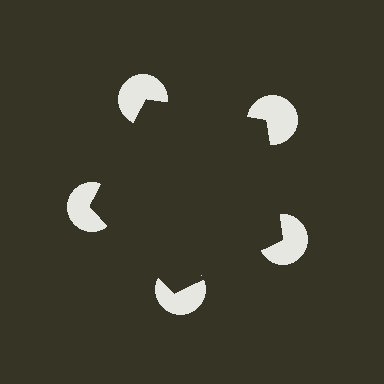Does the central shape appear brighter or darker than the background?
It typically appears slightly darker than the background, even though no actual brightness change is drawn.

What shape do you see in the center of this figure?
An illusory pentagon — its edges are inferred from the aligned wedge cuts in the pac-man discs, not physically drawn.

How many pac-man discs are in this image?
There are 5 — one at each vertex of the illusory pentagon.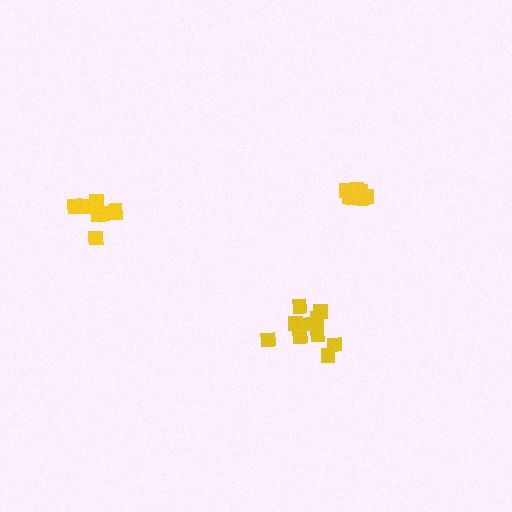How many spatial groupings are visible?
There are 3 spatial groupings.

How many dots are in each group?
Group 1: 8 dots, Group 2: 11 dots, Group 3: 7 dots (26 total).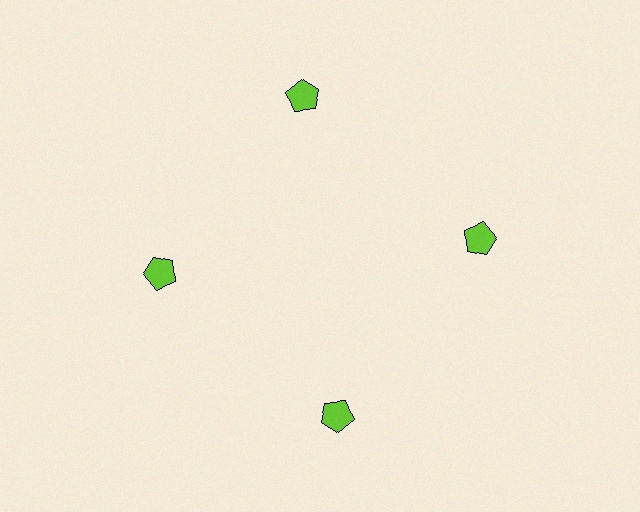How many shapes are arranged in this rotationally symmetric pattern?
There are 4 shapes, arranged in 4 groups of 1.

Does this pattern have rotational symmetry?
Yes, this pattern has 4-fold rotational symmetry. It looks the same after rotating 90 degrees around the center.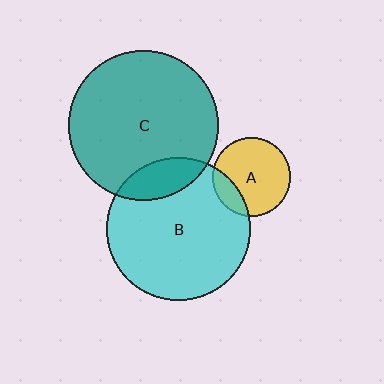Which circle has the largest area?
Circle C (teal).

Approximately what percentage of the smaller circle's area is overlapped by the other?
Approximately 20%.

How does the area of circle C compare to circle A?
Approximately 3.7 times.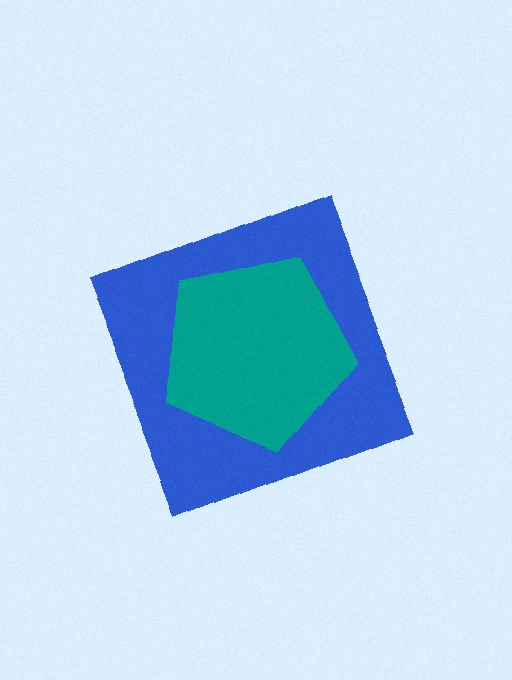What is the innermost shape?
The teal pentagon.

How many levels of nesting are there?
2.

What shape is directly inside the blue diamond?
The teal pentagon.